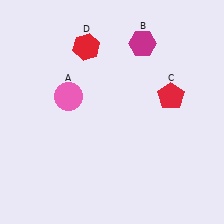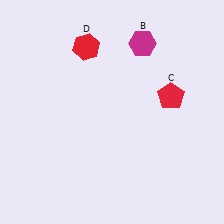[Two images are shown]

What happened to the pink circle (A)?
The pink circle (A) was removed in Image 2. It was in the top-left area of Image 1.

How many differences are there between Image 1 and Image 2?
There is 1 difference between the two images.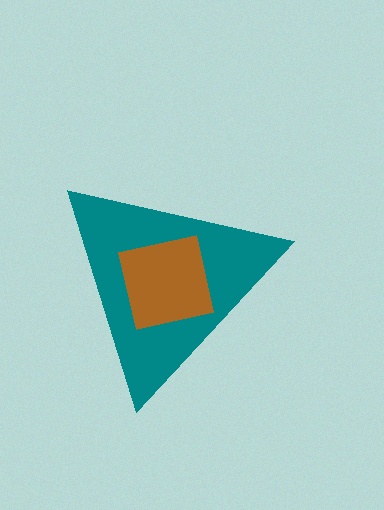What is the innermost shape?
The brown square.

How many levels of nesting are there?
2.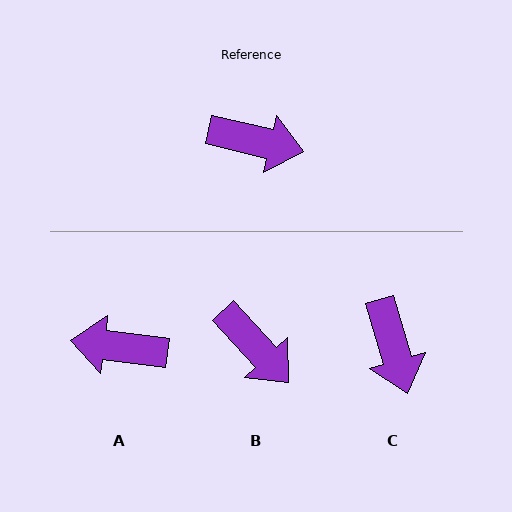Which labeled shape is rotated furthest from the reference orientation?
A, about 174 degrees away.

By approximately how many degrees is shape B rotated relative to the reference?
Approximately 34 degrees clockwise.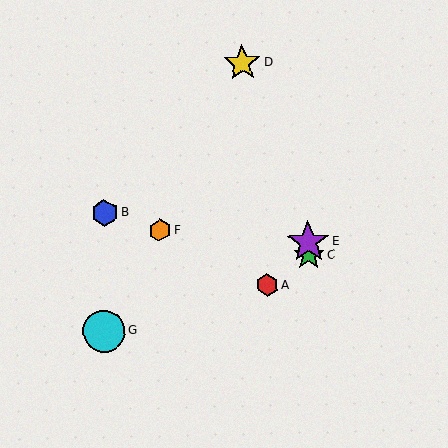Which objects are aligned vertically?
Objects C, E are aligned vertically.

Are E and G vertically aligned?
No, E is at x≈308 and G is at x≈104.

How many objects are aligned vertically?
2 objects (C, E) are aligned vertically.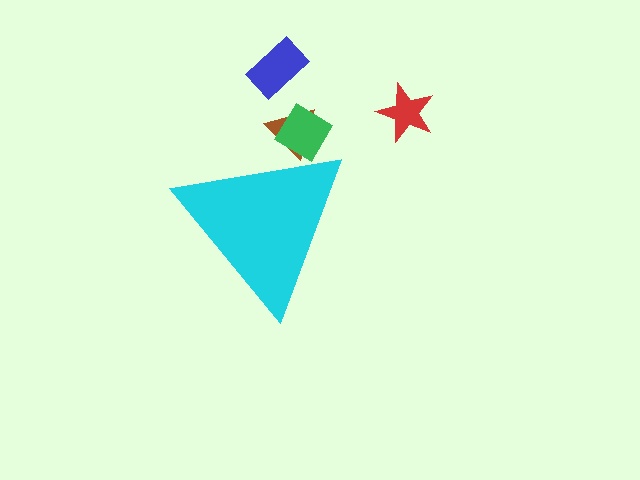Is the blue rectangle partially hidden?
No, the blue rectangle is fully visible.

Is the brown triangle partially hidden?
Yes, the brown triangle is partially hidden behind the cyan triangle.